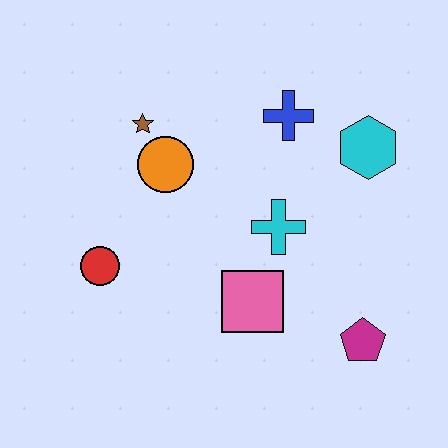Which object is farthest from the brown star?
The magenta pentagon is farthest from the brown star.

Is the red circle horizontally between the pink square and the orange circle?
No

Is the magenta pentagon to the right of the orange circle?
Yes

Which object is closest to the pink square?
The cyan cross is closest to the pink square.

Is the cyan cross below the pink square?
No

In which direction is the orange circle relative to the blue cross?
The orange circle is to the left of the blue cross.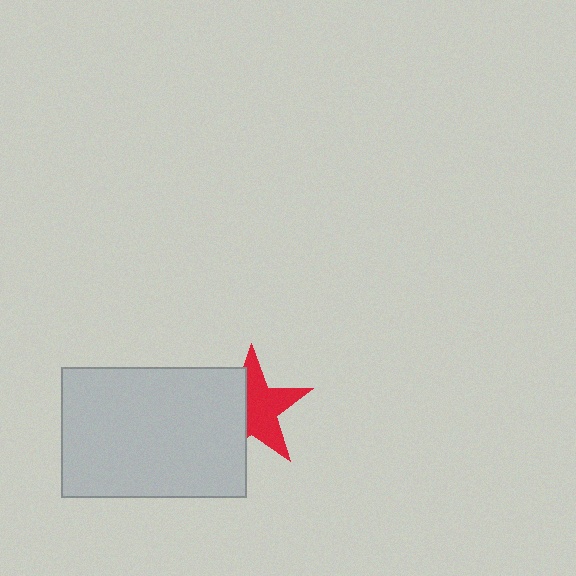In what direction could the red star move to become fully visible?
The red star could move right. That would shift it out from behind the light gray rectangle entirely.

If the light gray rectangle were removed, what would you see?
You would see the complete red star.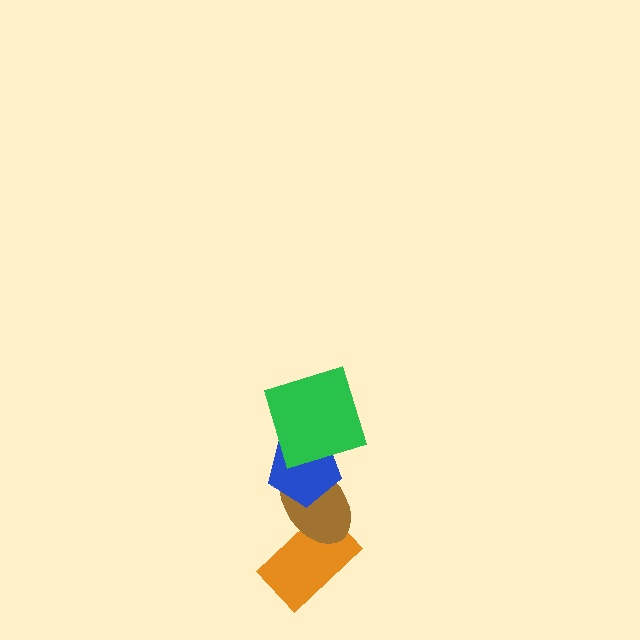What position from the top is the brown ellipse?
The brown ellipse is 3rd from the top.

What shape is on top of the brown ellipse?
The blue pentagon is on top of the brown ellipse.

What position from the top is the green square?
The green square is 1st from the top.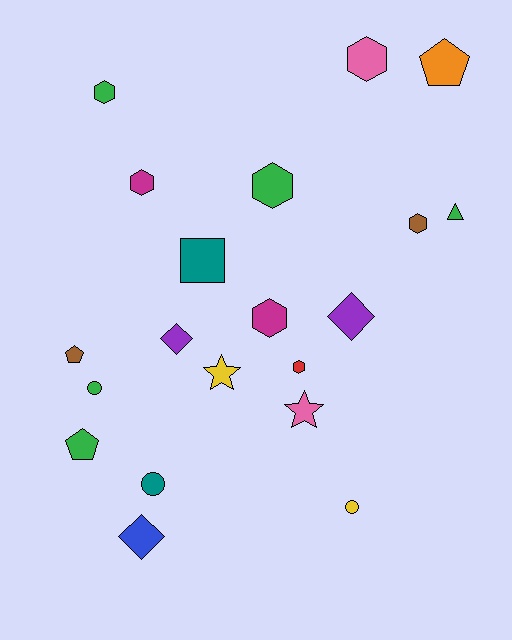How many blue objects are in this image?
There is 1 blue object.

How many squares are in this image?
There is 1 square.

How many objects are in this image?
There are 20 objects.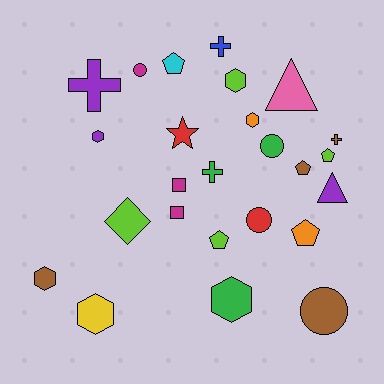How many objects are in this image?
There are 25 objects.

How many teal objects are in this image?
There are no teal objects.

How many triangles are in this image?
There are 2 triangles.